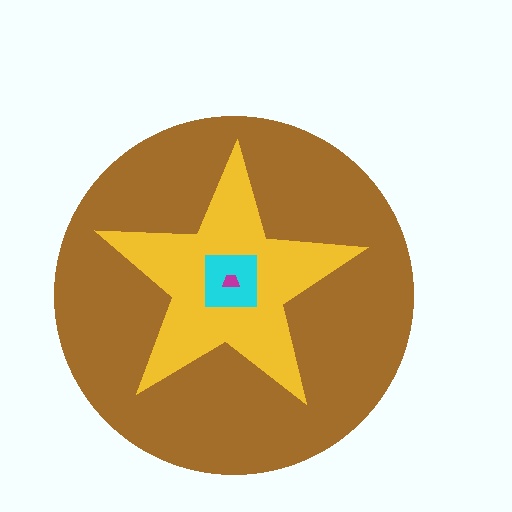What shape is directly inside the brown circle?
The yellow star.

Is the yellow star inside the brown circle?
Yes.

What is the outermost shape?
The brown circle.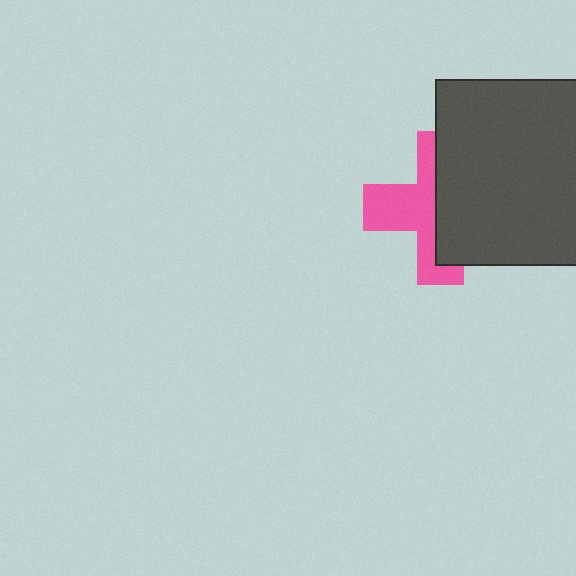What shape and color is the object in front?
The object in front is a dark gray square.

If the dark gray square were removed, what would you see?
You would see the complete pink cross.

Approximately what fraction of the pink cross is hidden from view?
Roughly 52% of the pink cross is hidden behind the dark gray square.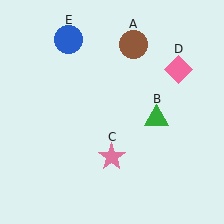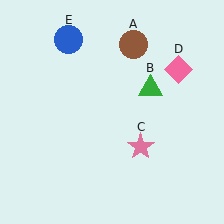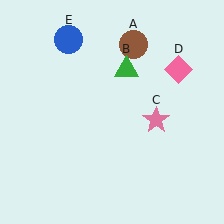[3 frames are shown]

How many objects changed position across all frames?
2 objects changed position: green triangle (object B), pink star (object C).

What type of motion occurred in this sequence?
The green triangle (object B), pink star (object C) rotated counterclockwise around the center of the scene.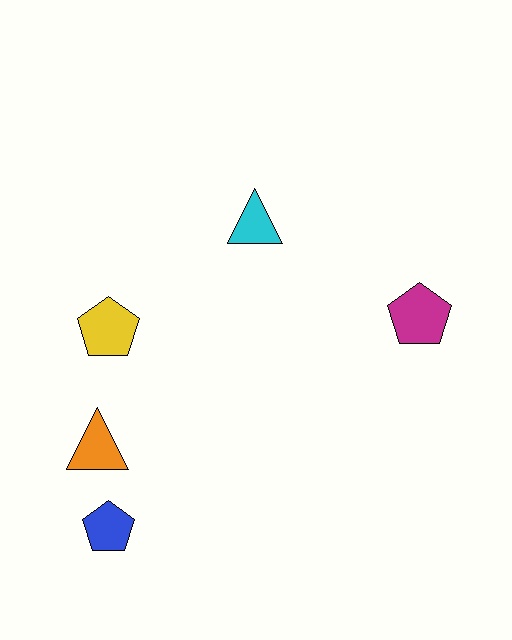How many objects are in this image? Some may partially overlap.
There are 5 objects.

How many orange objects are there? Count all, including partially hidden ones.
There is 1 orange object.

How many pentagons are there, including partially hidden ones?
There are 3 pentagons.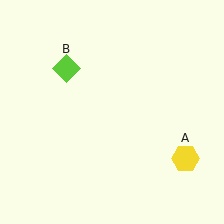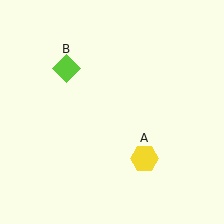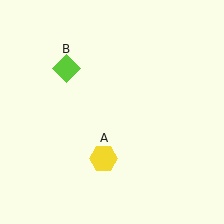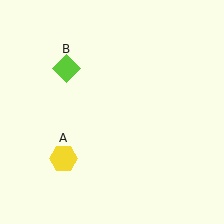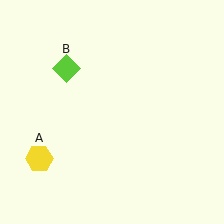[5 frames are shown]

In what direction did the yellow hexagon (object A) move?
The yellow hexagon (object A) moved left.